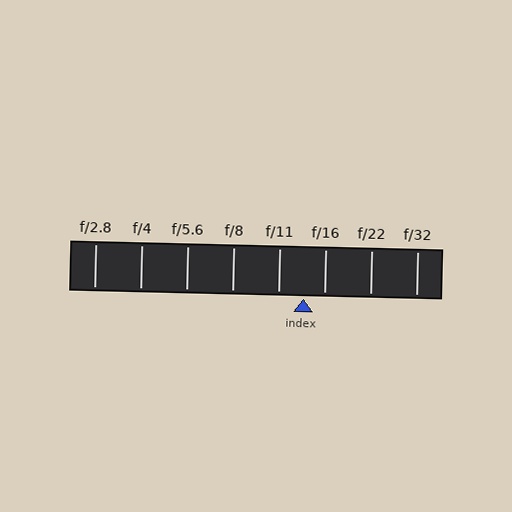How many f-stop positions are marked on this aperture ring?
There are 8 f-stop positions marked.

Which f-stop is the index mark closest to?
The index mark is closest to f/16.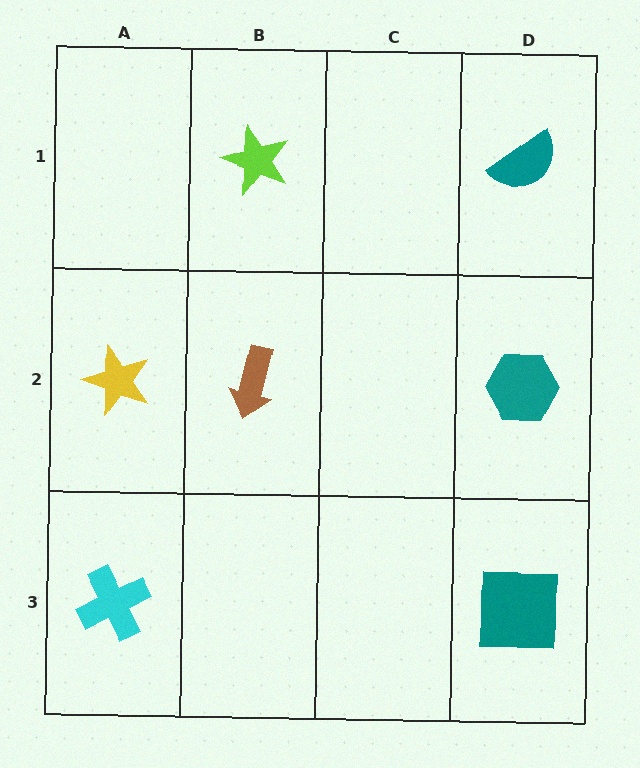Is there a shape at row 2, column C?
No, that cell is empty.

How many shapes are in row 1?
2 shapes.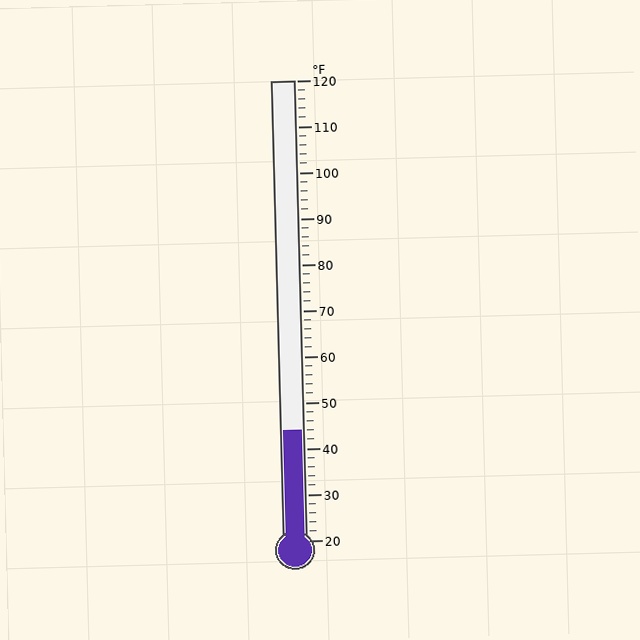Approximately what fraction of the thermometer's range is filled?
The thermometer is filled to approximately 25% of its range.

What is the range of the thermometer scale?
The thermometer scale ranges from 20°F to 120°F.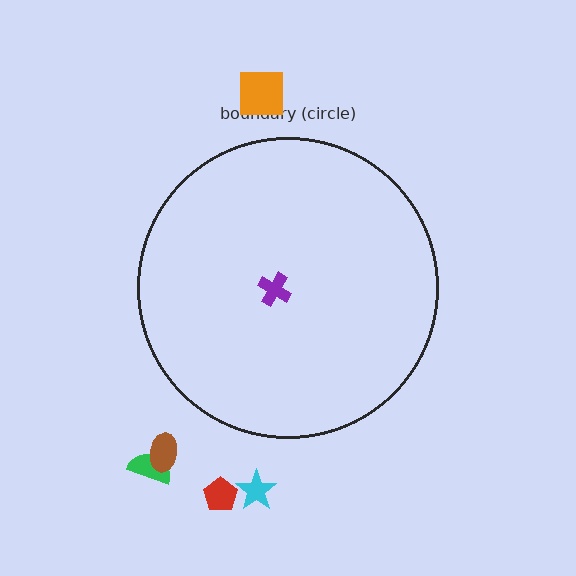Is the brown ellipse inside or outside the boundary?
Outside.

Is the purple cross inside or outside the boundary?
Inside.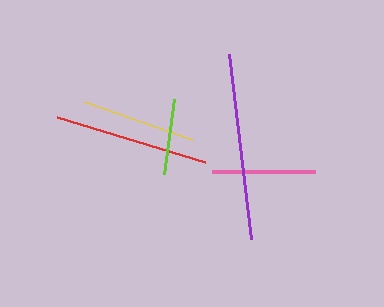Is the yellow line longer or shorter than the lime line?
The yellow line is longer than the lime line.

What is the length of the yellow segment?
The yellow segment is approximately 114 pixels long.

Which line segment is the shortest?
The lime line is the shortest at approximately 76 pixels.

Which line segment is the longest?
The purple line is the longest at approximately 186 pixels.